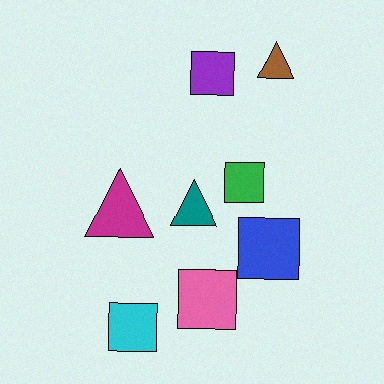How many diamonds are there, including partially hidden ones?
There are no diamonds.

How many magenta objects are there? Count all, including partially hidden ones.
There is 1 magenta object.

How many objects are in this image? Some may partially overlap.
There are 8 objects.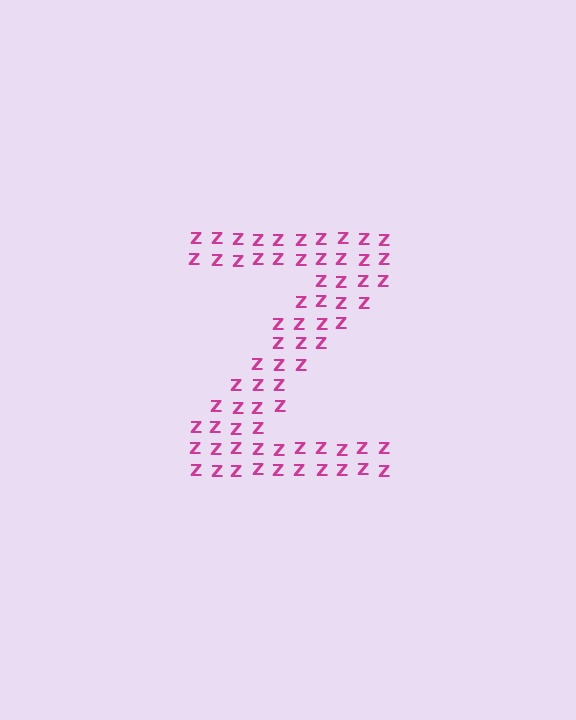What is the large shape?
The large shape is the letter Z.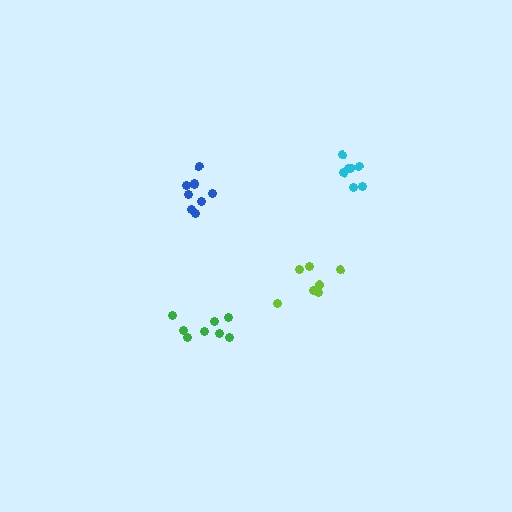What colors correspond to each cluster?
The clusters are colored: green, cyan, blue, lime.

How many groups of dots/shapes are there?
There are 4 groups.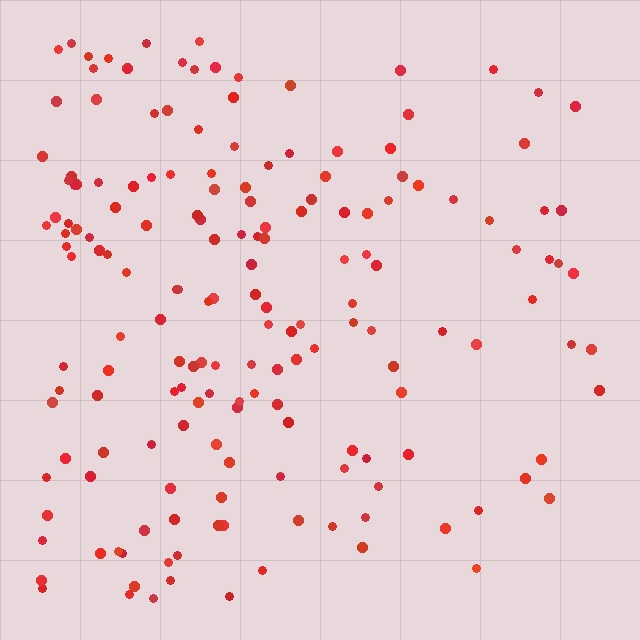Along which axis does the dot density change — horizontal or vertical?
Horizontal.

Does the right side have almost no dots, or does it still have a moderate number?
Still a moderate number, just noticeably fewer than the left.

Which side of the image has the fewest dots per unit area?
The right.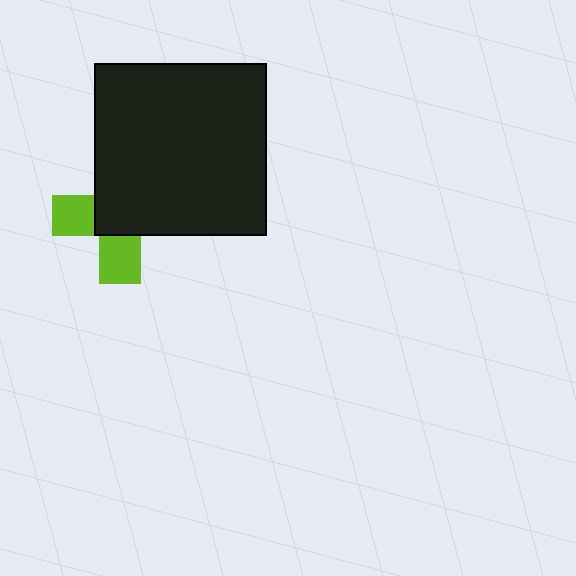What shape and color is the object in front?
The object in front is a black square.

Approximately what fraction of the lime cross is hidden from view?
Roughly 61% of the lime cross is hidden behind the black square.